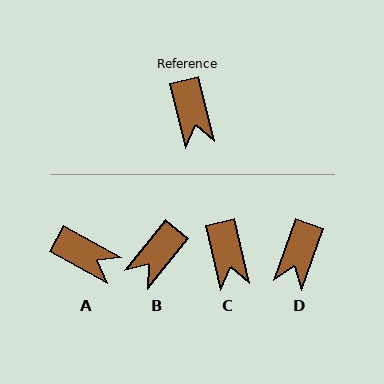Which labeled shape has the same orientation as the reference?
C.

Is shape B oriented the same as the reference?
No, it is off by about 53 degrees.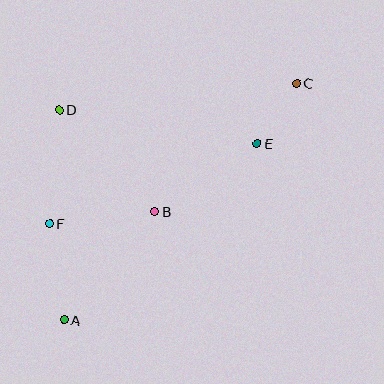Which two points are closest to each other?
Points C and E are closest to each other.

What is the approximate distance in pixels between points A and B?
The distance between A and B is approximately 141 pixels.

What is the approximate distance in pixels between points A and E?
The distance between A and E is approximately 261 pixels.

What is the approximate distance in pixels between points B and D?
The distance between B and D is approximately 140 pixels.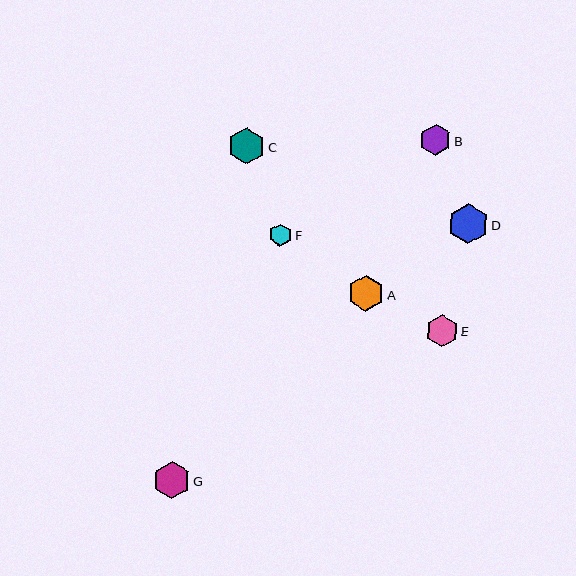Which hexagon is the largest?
Hexagon D is the largest with a size of approximately 40 pixels.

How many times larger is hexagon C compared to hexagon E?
Hexagon C is approximately 1.1 times the size of hexagon E.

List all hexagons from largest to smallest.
From largest to smallest: D, G, A, C, E, B, F.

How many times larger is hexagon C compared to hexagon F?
Hexagon C is approximately 1.6 times the size of hexagon F.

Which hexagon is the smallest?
Hexagon F is the smallest with a size of approximately 22 pixels.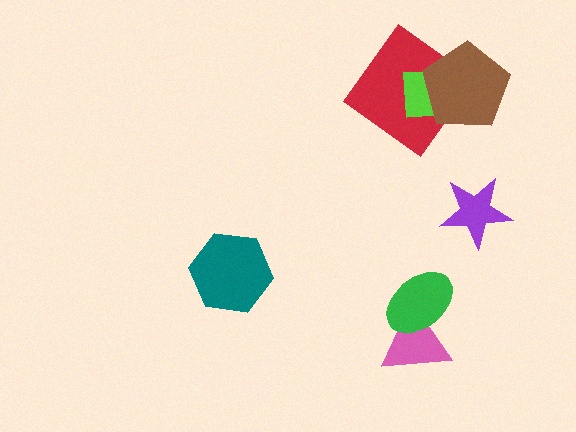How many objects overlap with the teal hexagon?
0 objects overlap with the teal hexagon.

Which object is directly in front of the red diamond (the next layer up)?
The lime square is directly in front of the red diamond.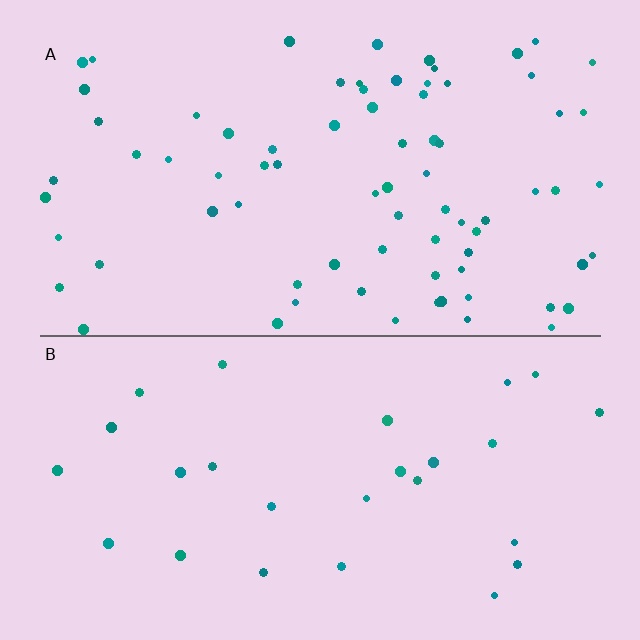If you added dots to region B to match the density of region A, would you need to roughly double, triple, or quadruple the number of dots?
Approximately triple.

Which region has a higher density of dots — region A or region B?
A (the top).